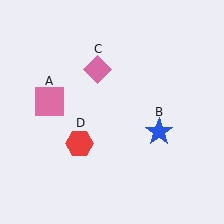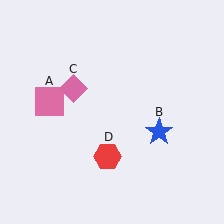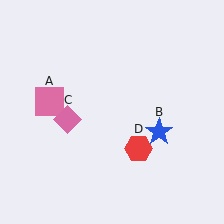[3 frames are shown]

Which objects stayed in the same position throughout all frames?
Pink square (object A) and blue star (object B) remained stationary.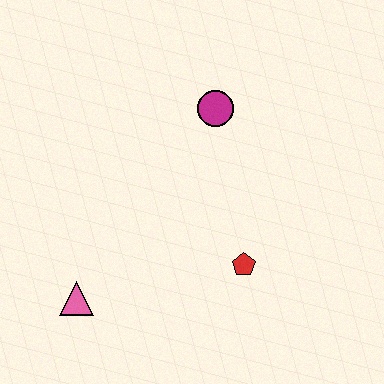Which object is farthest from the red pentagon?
The pink triangle is farthest from the red pentagon.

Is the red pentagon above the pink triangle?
Yes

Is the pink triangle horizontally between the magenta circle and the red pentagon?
No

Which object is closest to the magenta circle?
The red pentagon is closest to the magenta circle.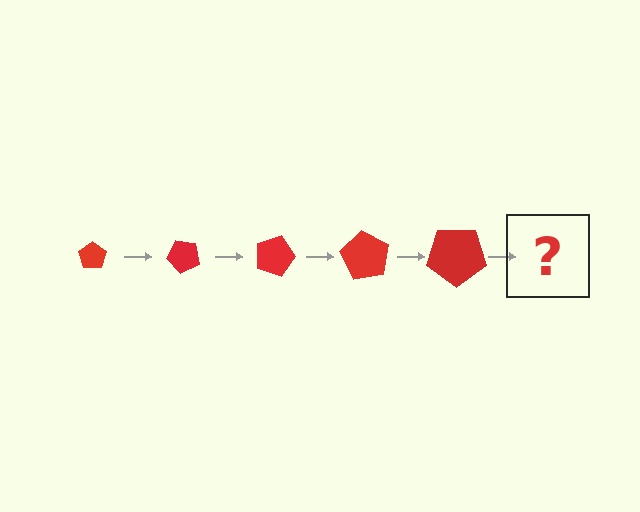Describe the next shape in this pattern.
It should be a pentagon, larger than the previous one and rotated 225 degrees from the start.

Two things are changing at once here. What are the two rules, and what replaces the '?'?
The two rules are that the pentagon grows larger each step and it rotates 45 degrees each step. The '?' should be a pentagon, larger than the previous one and rotated 225 degrees from the start.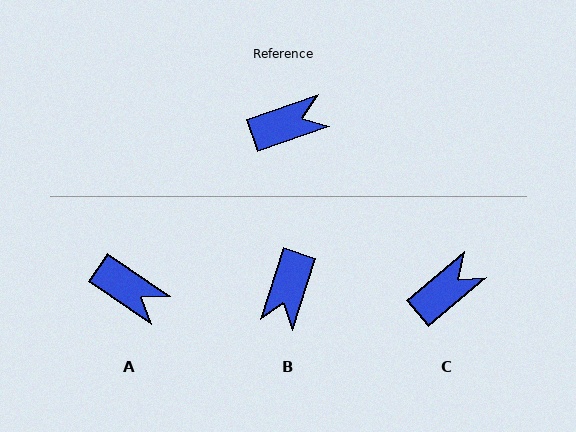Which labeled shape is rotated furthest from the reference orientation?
B, about 127 degrees away.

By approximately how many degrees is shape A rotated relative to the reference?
Approximately 53 degrees clockwise.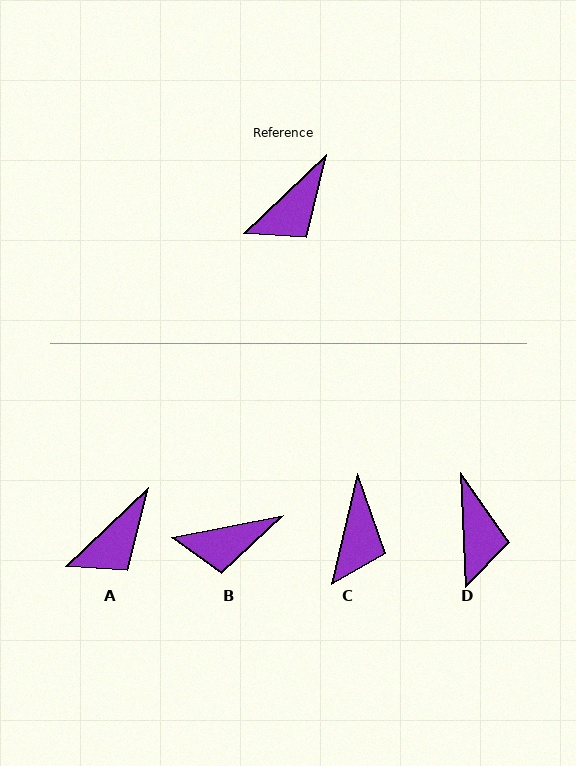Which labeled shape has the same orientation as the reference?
A.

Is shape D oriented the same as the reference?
No, it is off by about 49 degrees.